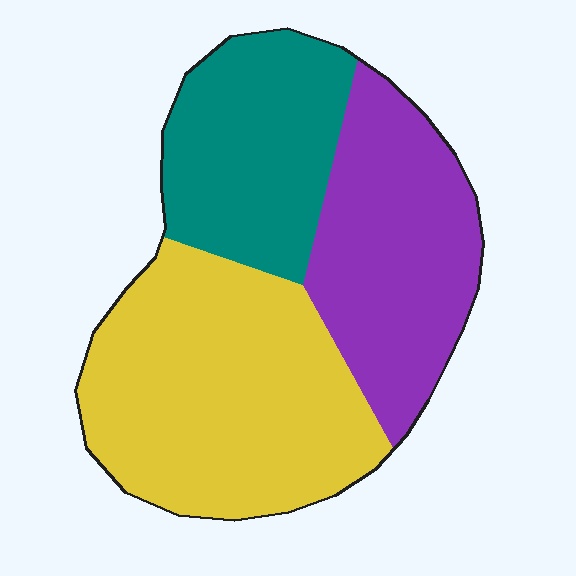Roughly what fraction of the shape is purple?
Purple covers 30% of the shape.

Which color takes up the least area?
Teal, at roughly 25%.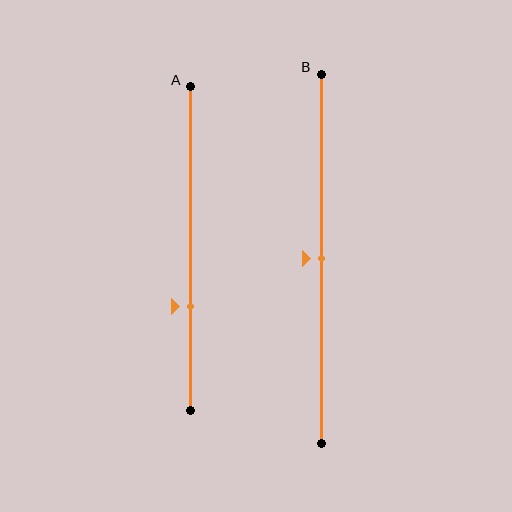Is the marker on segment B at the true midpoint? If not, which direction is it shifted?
Yes, the marker on segment B is at the true midpoint.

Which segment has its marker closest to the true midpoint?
Segment B has its marker closest to the true midpoint.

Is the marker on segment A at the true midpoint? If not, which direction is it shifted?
No, the marker on segment A is shifted downward by about 18% of the segment length.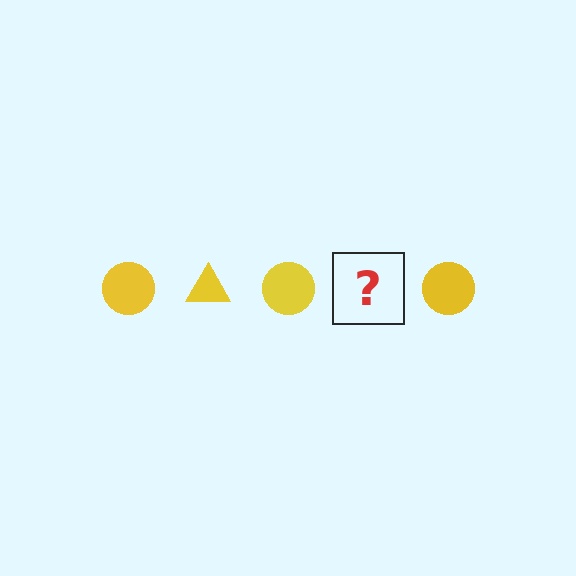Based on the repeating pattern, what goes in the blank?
The blank should be a yellow triangle.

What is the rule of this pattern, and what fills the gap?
The rule is that the pattern cycles through circle, triangle shapes in yellow. The gap should be filled with a yellow triangle.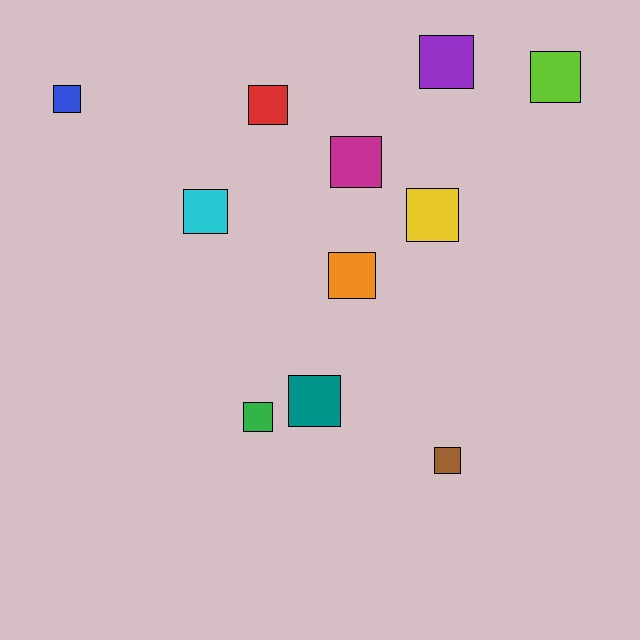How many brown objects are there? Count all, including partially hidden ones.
There is 1 brown object.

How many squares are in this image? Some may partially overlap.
There are 11 squares.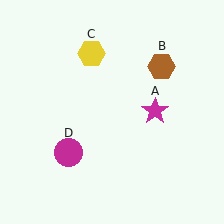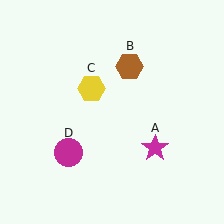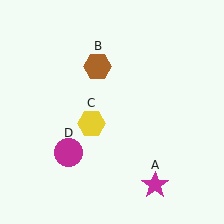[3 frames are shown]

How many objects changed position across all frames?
3 objects changed position: magenta star (object A), brown hexagon (object B), yellow hexagon (object C).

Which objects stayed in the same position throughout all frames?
Magenta circle (object D) remained stationary.